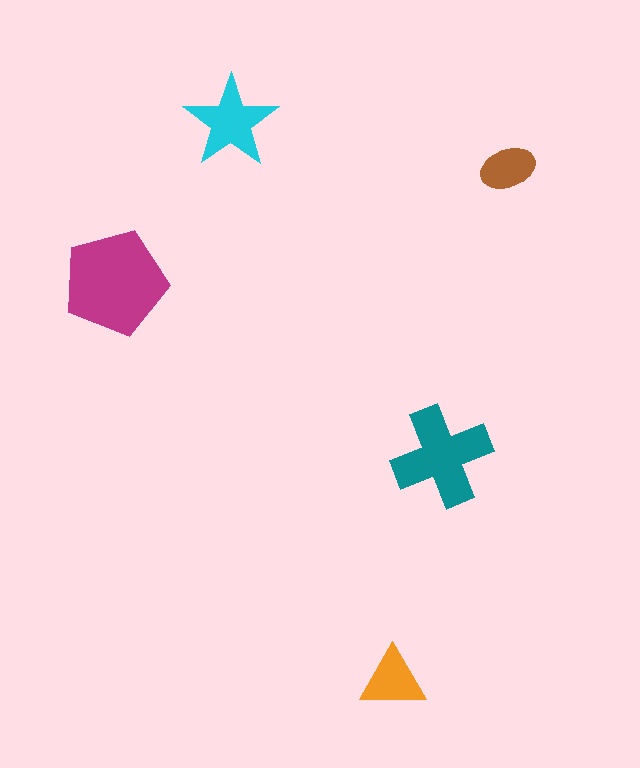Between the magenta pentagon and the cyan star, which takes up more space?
The magenta pentagon.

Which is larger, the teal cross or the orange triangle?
The teal cross.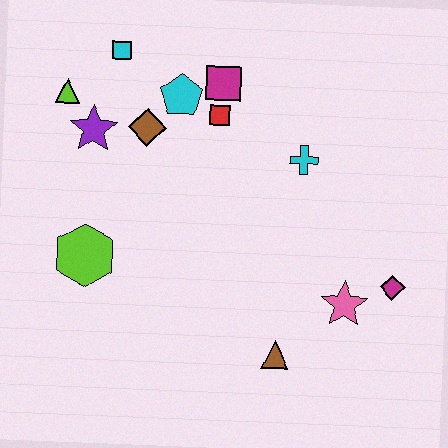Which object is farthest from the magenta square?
The brown triangle is farthest from the magenta square.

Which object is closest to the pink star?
The magenta diamond is closest to the pink star.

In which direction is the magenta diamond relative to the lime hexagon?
The magenta diamond is to the right of the lime hexagon.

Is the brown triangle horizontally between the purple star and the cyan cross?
Yes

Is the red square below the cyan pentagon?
Yes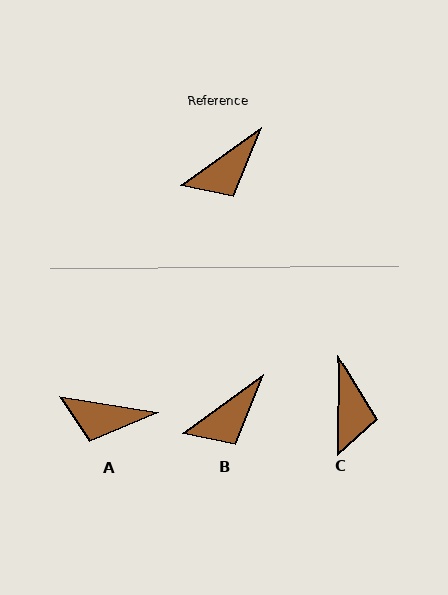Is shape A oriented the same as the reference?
No, it is off by about 45 degrees.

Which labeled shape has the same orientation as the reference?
B.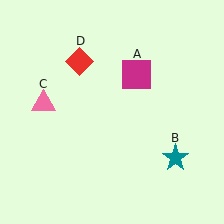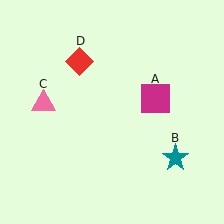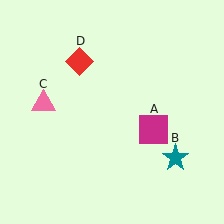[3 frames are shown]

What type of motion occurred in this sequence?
The magenta square (object A) rotated clockwise around the center of the scene.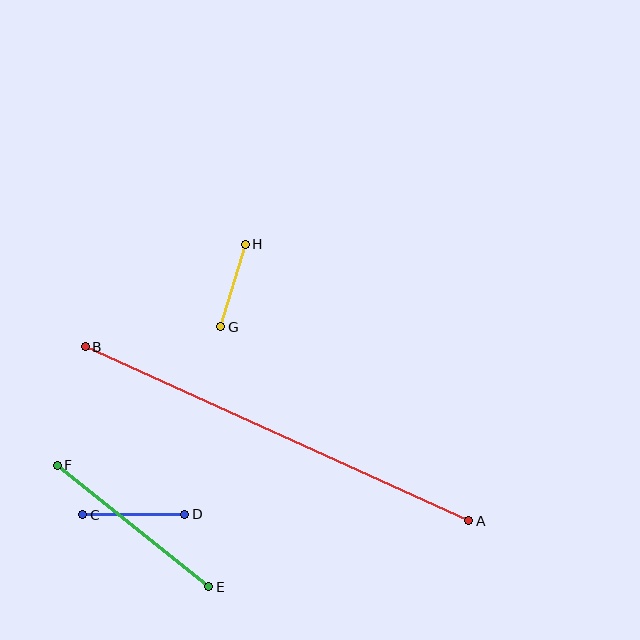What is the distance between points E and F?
The distance is approximately 194 pixels.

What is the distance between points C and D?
The distance is approximately 102 pixels.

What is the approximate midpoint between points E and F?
The midpoint is at approximately (133, 526) pixels.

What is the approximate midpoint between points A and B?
The midpoint is at approximately (277, 434) pixels.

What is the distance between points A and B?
The distance is approximately 421 pixels.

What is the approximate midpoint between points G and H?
The midpoint is at approximately (233, 285) pixels.